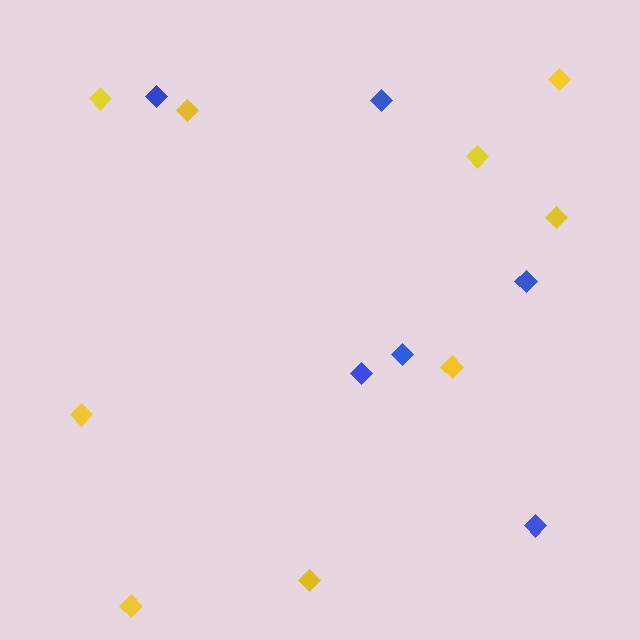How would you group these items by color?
There are 2 groups: one group of yellow diamonds (9) and one group of blue diamonds (6).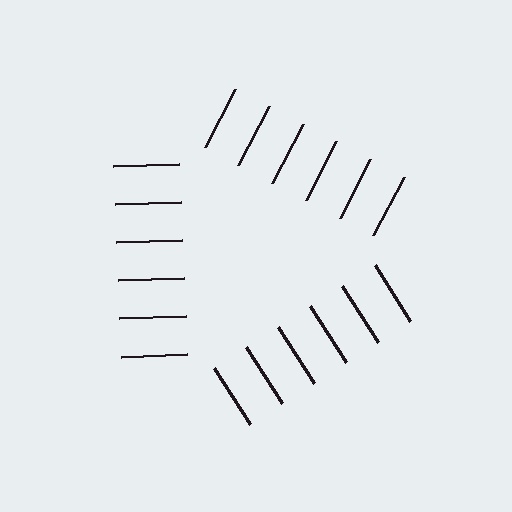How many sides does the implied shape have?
3 sides — the line-ends trace a triangle.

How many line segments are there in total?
18 — 6 along each of the 3 edges.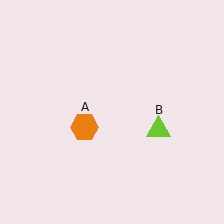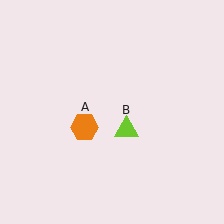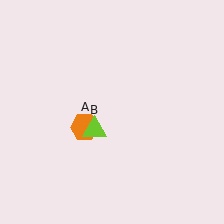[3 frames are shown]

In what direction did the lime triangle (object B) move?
The lime triangle (object B) moved left.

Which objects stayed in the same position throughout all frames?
Orange hexagon (object A) remained stationary.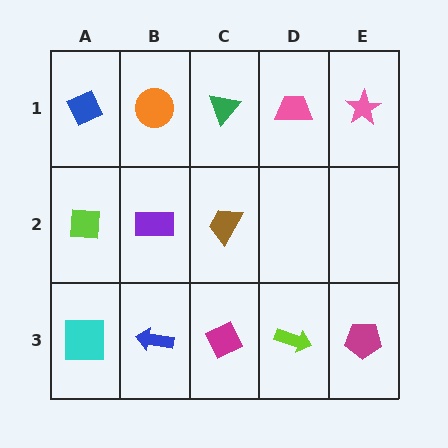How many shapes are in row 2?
3 shapes.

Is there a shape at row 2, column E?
No, that cell is empty.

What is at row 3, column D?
A lime arrow.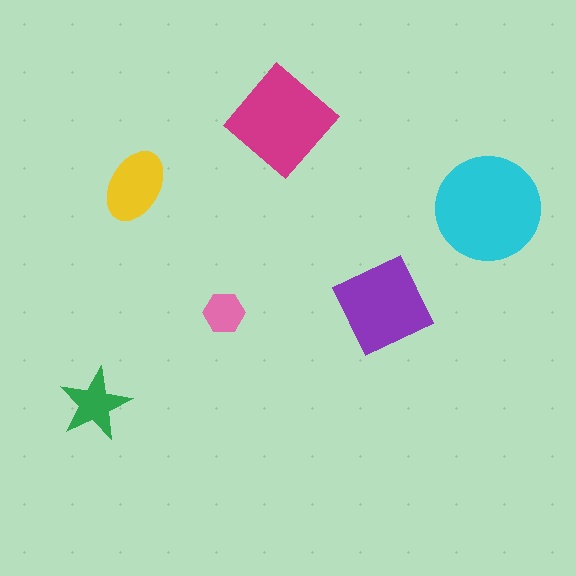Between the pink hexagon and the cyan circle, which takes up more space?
The cyan circle.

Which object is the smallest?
The pink hexagon.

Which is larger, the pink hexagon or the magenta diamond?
The magenta diamond.